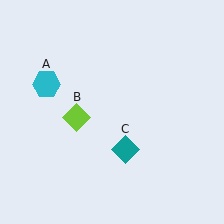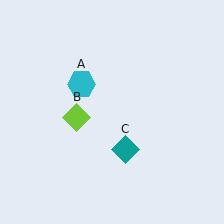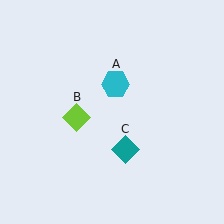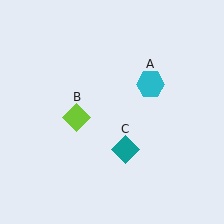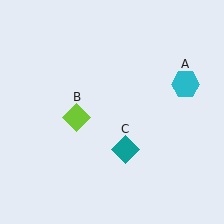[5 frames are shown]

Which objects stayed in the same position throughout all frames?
Lime diamond (object B) and teal diamond (object C) remained stationary.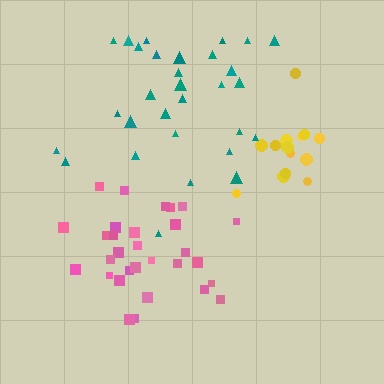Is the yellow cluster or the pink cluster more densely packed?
Yellow.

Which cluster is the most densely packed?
Yellow.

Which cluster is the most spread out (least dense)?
Teal.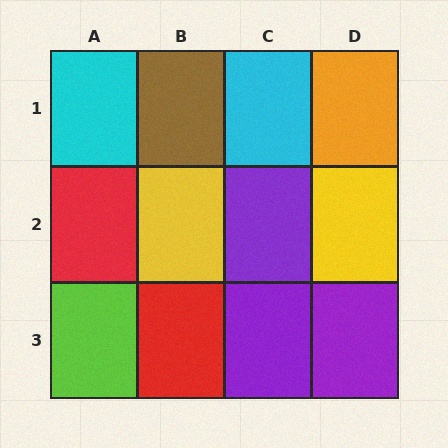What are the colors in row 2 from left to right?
Red, yellow, purple, yellow.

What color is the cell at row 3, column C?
Purple.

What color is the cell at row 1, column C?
Cyan.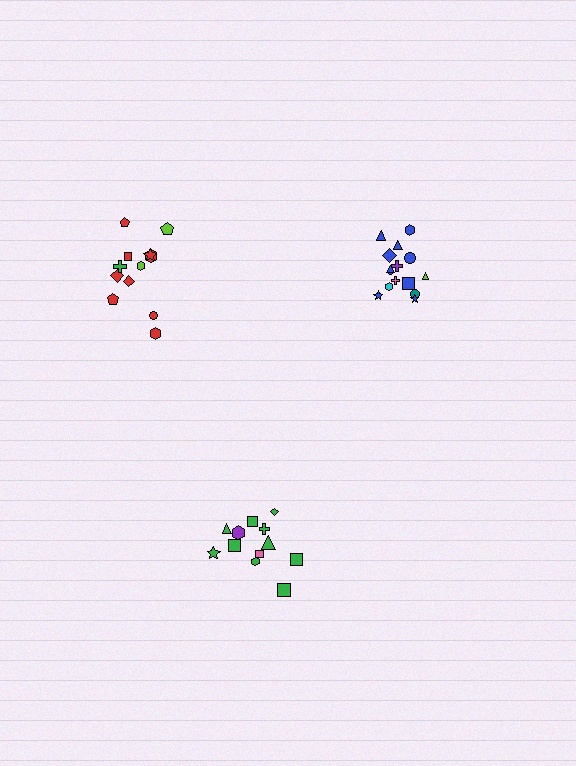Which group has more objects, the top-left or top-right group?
The top-right group.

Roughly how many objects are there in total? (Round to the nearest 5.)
Roughly 40 objects in total.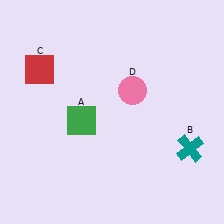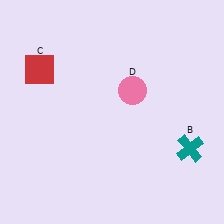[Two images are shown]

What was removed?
The green square (A) was removed in Image 2.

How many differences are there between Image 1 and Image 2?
There is 1 difference between the two images.